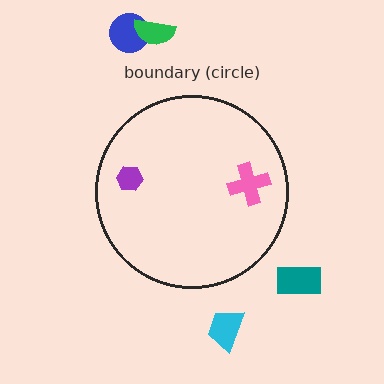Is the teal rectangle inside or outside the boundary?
Outside.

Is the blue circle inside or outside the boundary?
Outside.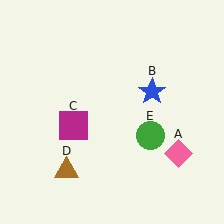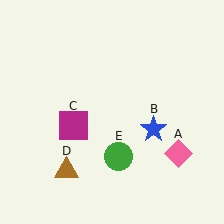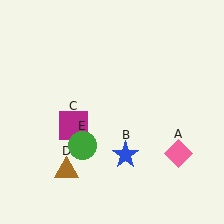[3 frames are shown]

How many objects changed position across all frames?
2 objects changed position: blue star (object B), green circle (object E).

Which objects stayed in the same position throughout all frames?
Pink diamond (object A) and magenta square (object C) and brown triangle (object D) remained stationary.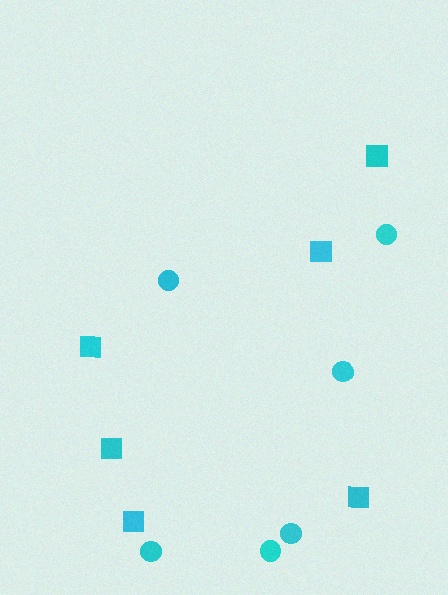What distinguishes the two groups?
There are 2 groups: one group of squares (6) and one group of circles (6).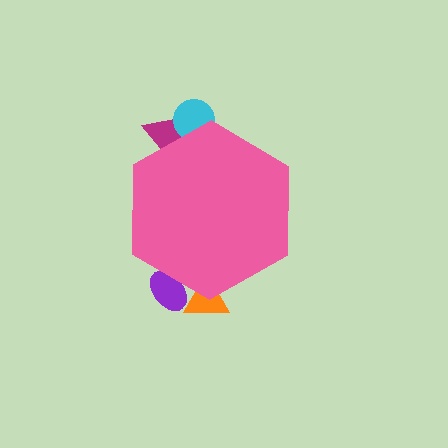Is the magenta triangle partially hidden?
Yes, the magenta triangle is partially hidden behind the pink hexagon.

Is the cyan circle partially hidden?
Yes, the cyan circle is partially hidden behind the pink hexagon.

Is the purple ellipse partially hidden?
Yes, the purple ellipse is partially hidden behind the pink hexagon.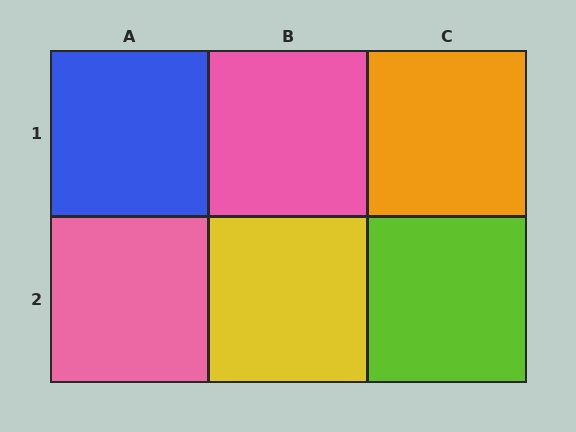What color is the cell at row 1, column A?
Blue.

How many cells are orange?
1 cell is orange.